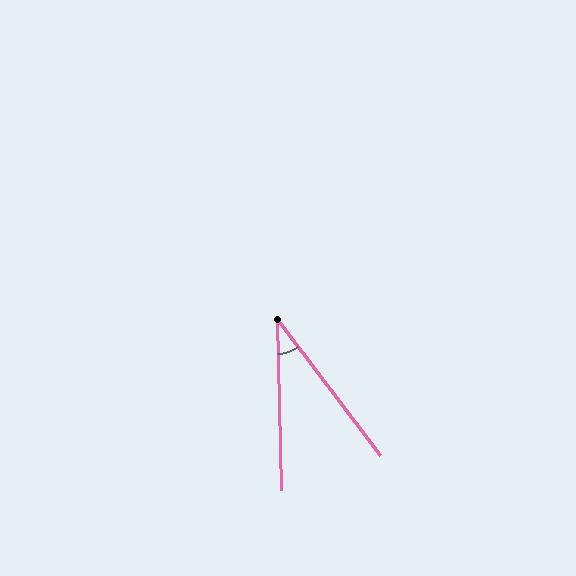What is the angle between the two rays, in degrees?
Approximately 36 degrees.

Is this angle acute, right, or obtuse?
It is acute.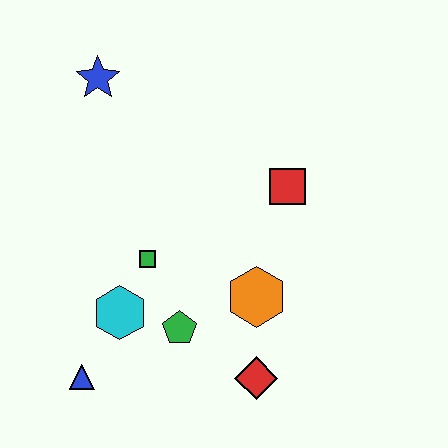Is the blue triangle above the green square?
No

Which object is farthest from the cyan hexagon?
The blue star is farthest from the cyan hexagon.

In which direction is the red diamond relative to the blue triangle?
The red diamond is to the right of the blue triangle.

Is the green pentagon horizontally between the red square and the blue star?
Yes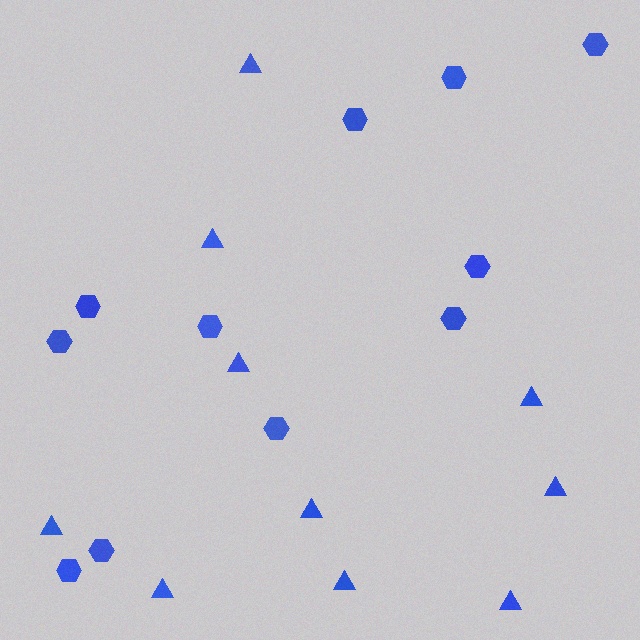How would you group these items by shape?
There are 2 groups: one group of hexagons (11) and one group of triangles (10).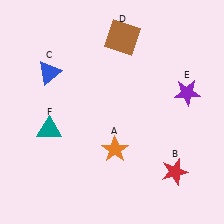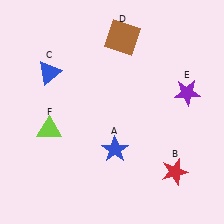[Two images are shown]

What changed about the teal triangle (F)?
In Image 1, F is teal. In Image 2, it changed to lime.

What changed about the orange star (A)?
In Image 1, A is orange. In Image 2, it changed to blue.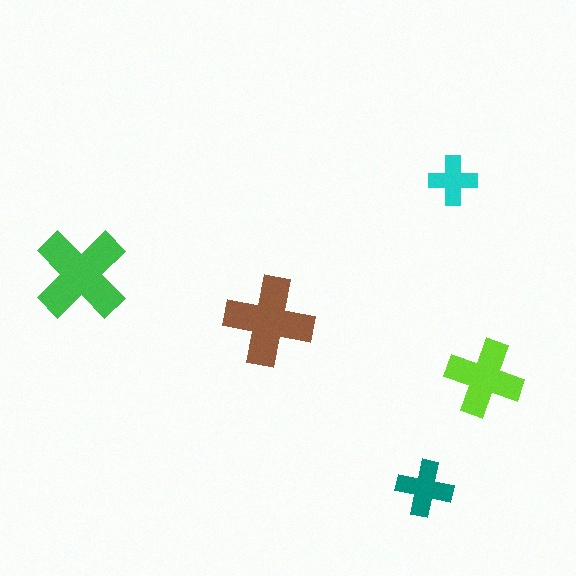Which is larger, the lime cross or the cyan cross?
The lime one.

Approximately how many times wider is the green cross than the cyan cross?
About 2 times wider.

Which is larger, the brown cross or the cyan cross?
The brown one.